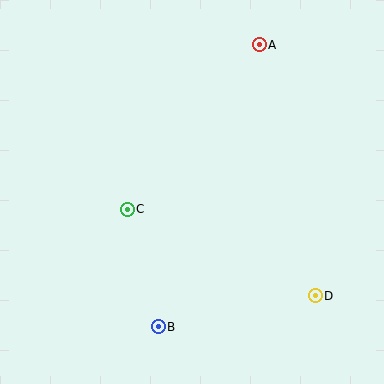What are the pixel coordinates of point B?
Point B is at (158, 327).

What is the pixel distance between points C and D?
The distance between C and D is 207 pixels.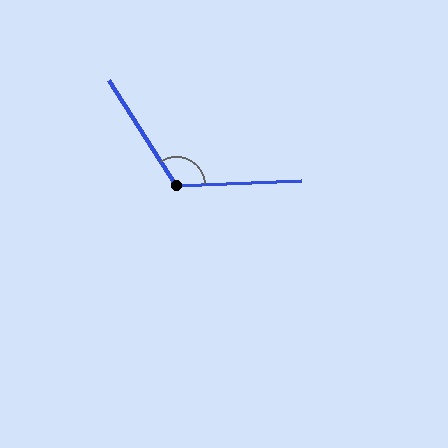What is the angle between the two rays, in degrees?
Approximately 120 degrees.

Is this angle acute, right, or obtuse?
It is obtuse.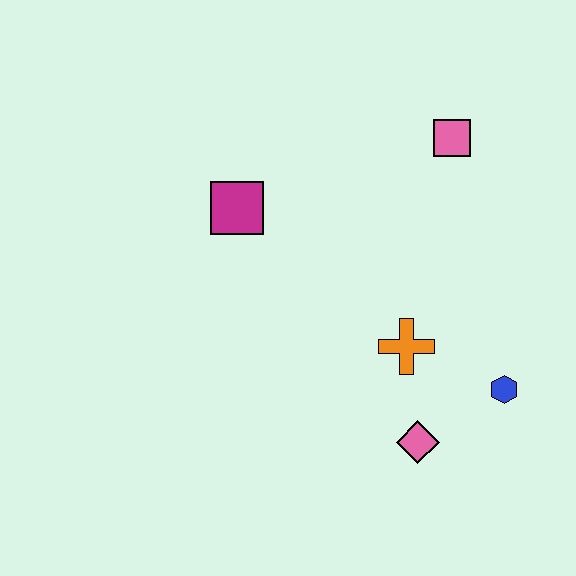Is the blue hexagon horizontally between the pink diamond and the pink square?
No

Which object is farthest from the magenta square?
The blue hexagon is farthest from the magenta square.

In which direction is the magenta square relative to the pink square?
The magenta square is to the left of the pink square.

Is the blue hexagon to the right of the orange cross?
Yes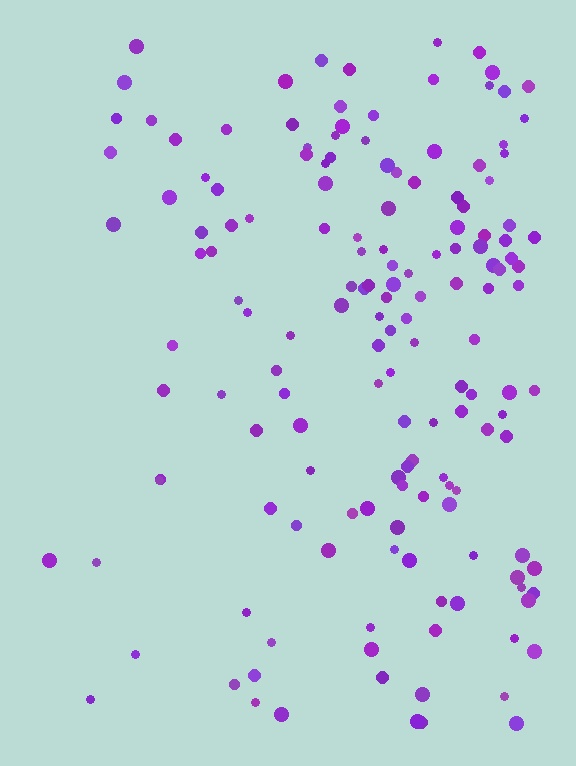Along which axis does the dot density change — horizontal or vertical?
Horizontal.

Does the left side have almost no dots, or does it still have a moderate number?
Still a moderate number, just noticeably fewer than the right.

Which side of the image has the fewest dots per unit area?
The left.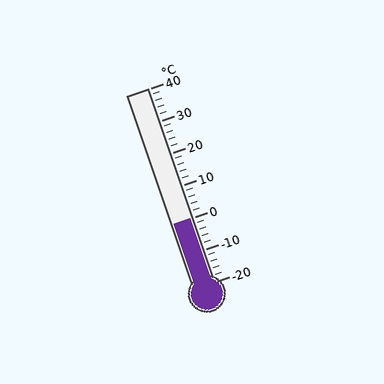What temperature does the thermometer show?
The thermometer shows approximately 0°C.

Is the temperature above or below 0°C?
The temperature is at 0°C.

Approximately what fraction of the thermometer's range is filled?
The thermometer is filled to approximately 35% of its range.